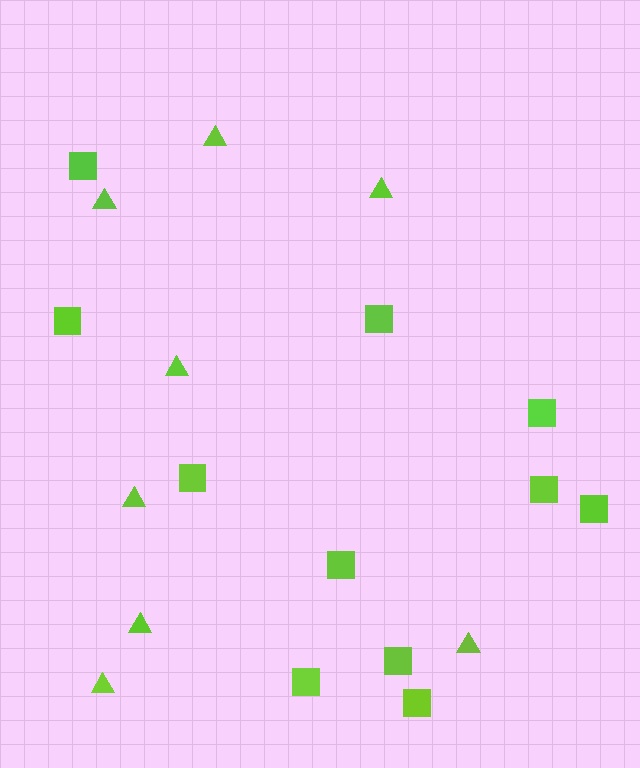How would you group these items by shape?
There are 2 groups: one group of triangles (8) and one group of squares (11).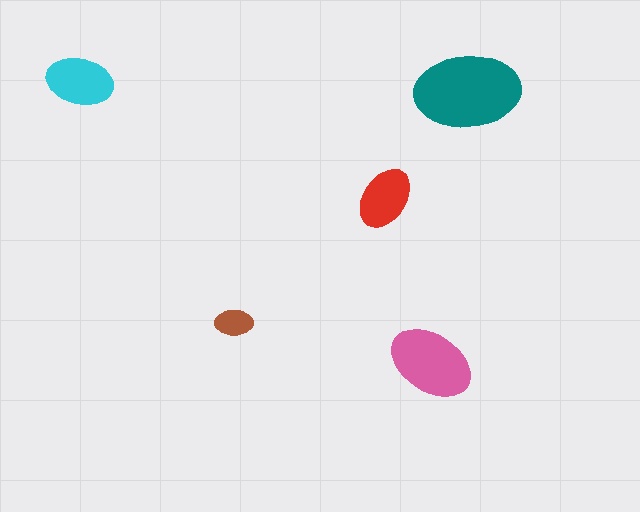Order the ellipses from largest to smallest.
the teal one, the pink one, the cyan one, the red one, the brown one.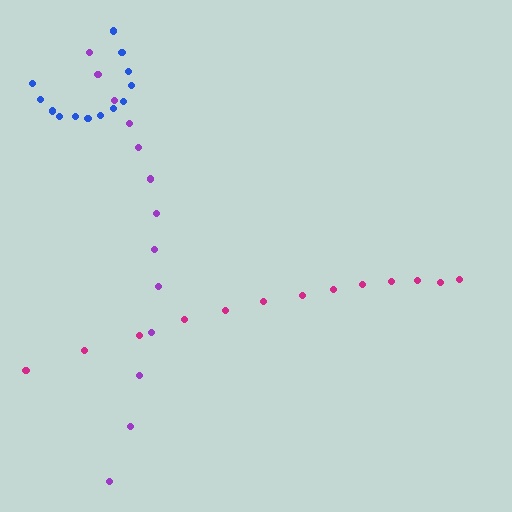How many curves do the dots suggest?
There are 3 distinct paths.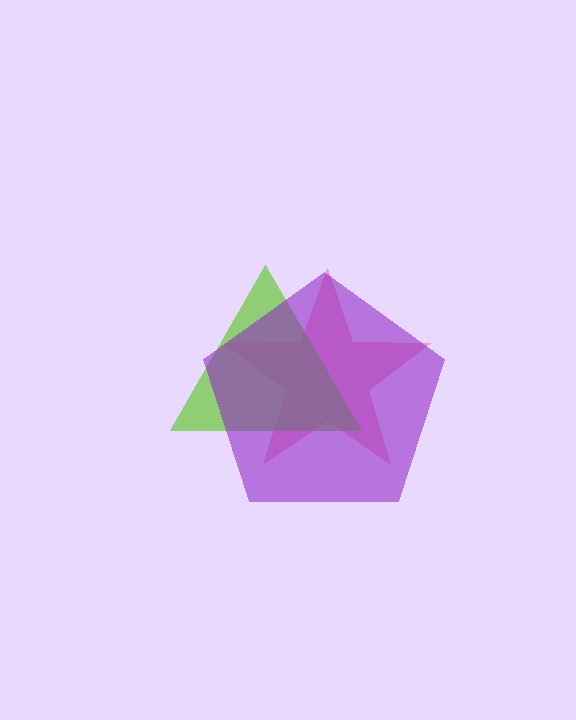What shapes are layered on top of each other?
The layered shapes are: a pink star, a lime triangle, a purple pentagon.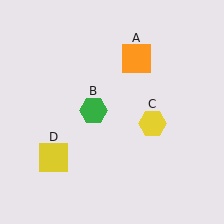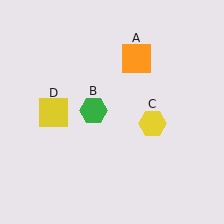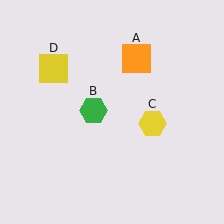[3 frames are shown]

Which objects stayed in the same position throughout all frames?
Orange square (object A) and green hexagon (object B) and yellow hexagon (object C) remained stationary.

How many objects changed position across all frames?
1 object changed position: yellow square (object D).